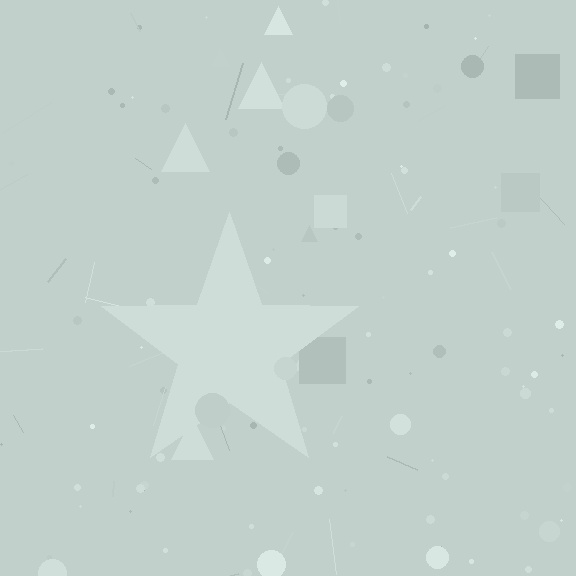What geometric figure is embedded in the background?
A star is embedded in the background.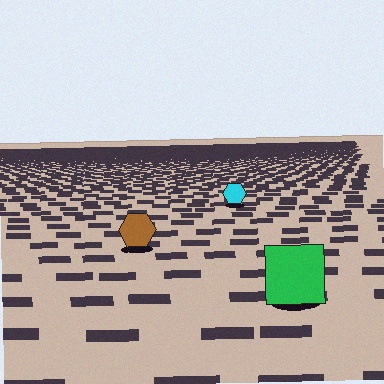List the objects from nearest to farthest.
From nearest to farthest: the green square, the brown hexagon, the cyan hexagon.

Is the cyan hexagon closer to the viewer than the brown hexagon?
No. The brown hexagon is closer — you can tell from the texture gradient: the ground texture is coarser near it.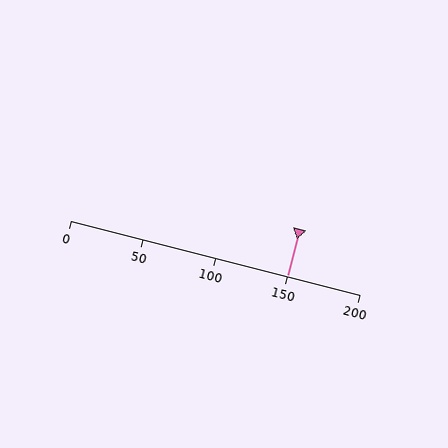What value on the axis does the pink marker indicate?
The marker indicates approximately 150.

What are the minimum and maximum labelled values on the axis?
The axis runs from 0 to 200.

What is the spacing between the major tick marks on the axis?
The major ticks are spaced 50 apart.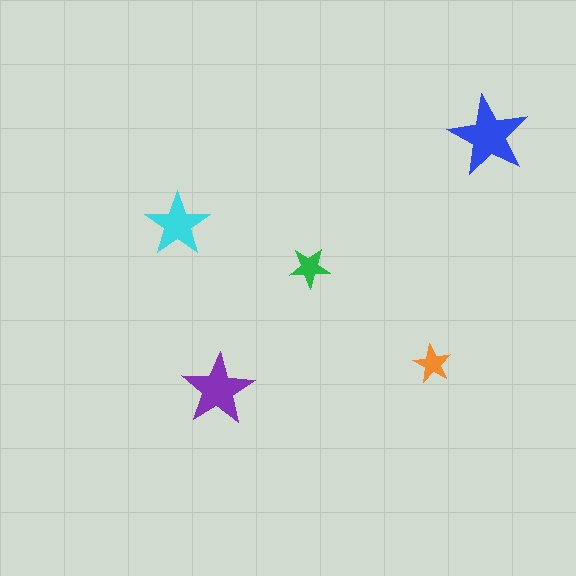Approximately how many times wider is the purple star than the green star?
About 2 times wider.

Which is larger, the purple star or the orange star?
The purple one.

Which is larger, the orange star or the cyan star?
The cyan one.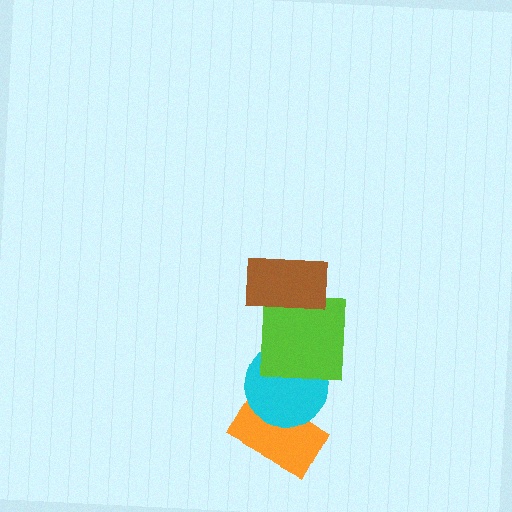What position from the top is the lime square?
The lime square is 2nd from the top.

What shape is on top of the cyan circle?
The lime square is on top of the cyan circle.